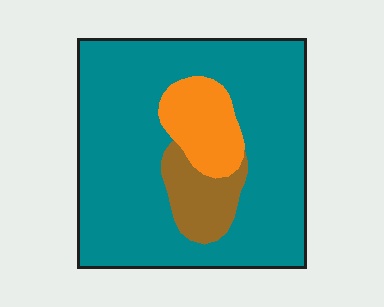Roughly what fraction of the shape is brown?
Brown covers around 10% of the shape.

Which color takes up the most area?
Teal, at roughly 80%.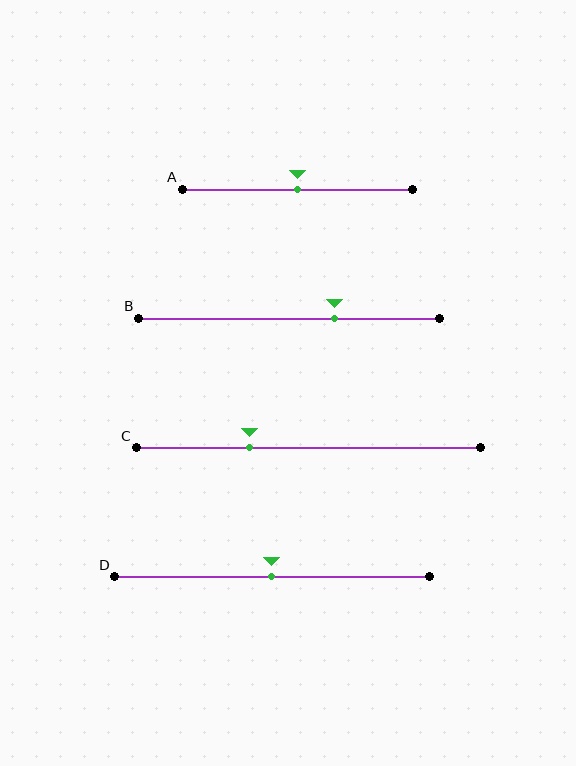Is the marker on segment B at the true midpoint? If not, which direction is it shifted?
No, the marker on segment B is shifted to the right by about 15% of the segment length.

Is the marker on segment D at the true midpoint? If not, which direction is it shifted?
Yes, the marker on segment D is at the true midpoint.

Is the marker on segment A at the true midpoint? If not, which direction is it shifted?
Yes, the marker on segment A is at the true midpoint.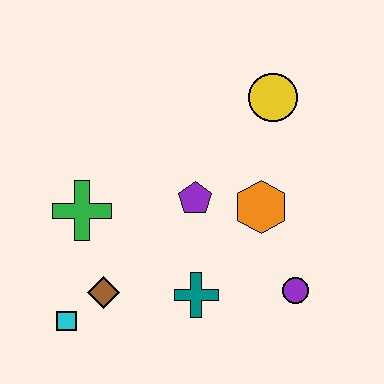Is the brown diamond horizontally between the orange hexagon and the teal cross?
No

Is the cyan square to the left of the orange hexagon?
Yes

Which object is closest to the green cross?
The brown diamond is closest to the green cross.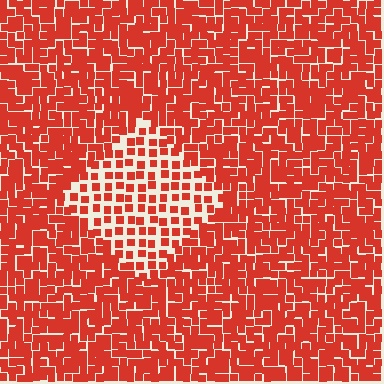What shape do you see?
I see a diamond.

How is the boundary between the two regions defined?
The boundary is defined by a change in element density (approximately 2.0x ratio). All elements are the same color, size, and shape.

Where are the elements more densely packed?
The elements are more densely packed outside the diamond boundary.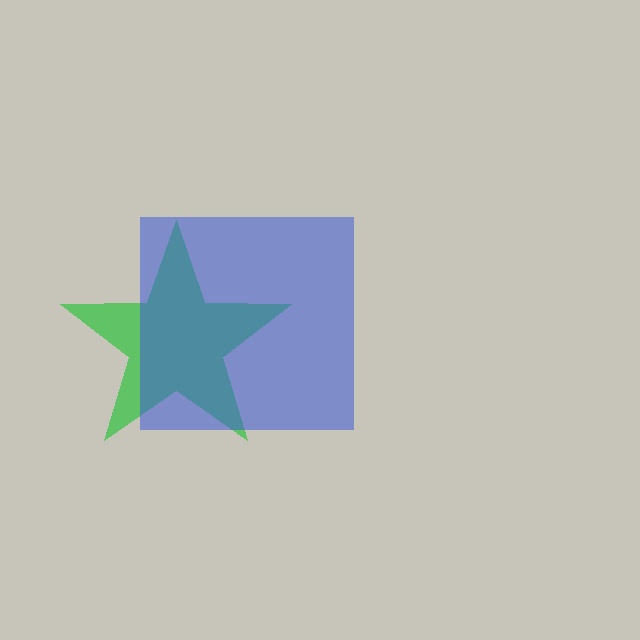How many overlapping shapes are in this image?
There are 2 overlapping shapes in the image.